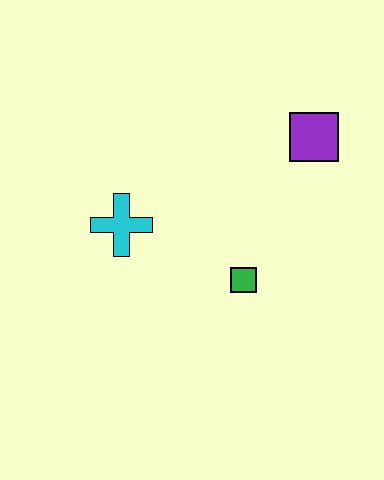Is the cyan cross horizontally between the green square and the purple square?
No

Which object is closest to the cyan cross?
The green square is closest to the cyan cross.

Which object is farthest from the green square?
The purple square is farthest from the green square.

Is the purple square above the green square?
Yes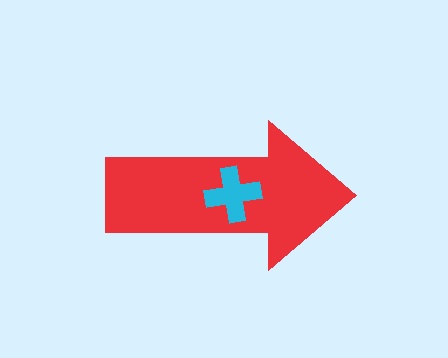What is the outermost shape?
The red arrow.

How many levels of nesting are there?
2.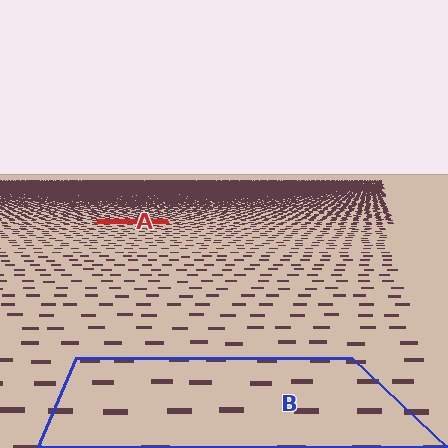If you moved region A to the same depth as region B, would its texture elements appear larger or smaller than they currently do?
They would appear larger. At a closer depth, the same texture elements are projected at a bigger on-screen size.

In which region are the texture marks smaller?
The texture marks are smaller in region A, because it is farther away.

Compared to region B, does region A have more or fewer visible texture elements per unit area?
Region A has more texture elements per unit area — they are packed more densely because it is farther away.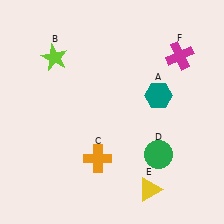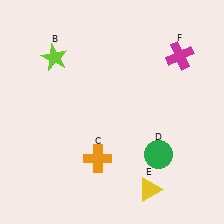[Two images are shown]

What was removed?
The teal hexagon (A) was removed in Image 2.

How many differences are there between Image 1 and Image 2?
There is 1 difference between the two images.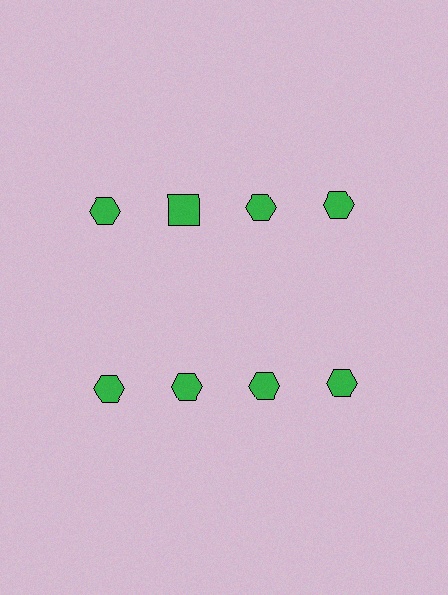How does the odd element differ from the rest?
It has a different shape: square instead of hexagon.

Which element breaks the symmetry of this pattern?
The green square in the top row, second from left column breaks the symmetry. All other shapes are green hexagons.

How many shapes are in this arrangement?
There are 8 shapes arranged in a grid pattern.